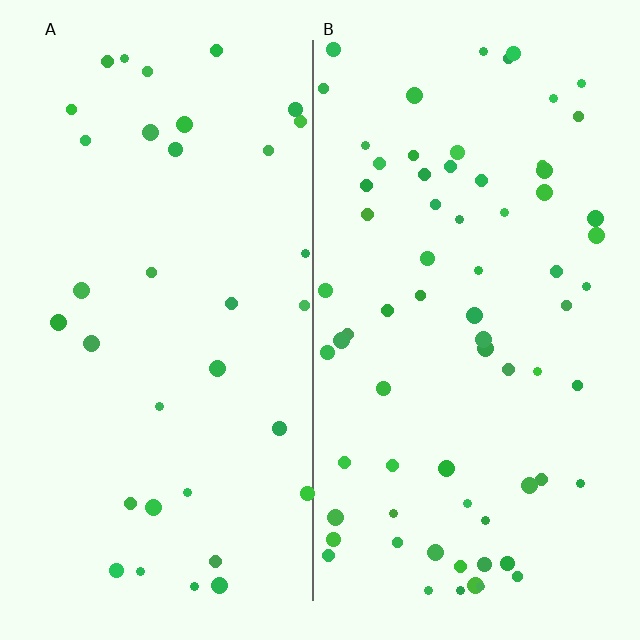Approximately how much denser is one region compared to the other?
Approximately 2.0× — region B over region A.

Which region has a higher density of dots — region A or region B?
B (the right).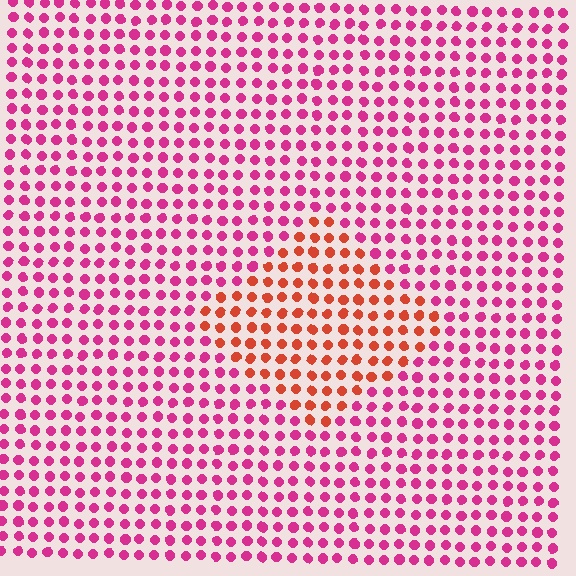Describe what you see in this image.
The image is filled with small magenta elements in a uniform arrangement. A diamond-shaped region is visible where the elements are tinted to a slightly different hue, forming a subtle color boundary.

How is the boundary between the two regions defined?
The boundary is defined purely by a slight shift in hue (about 43 degrees). Spacing, size, and orientation are identical on both sides.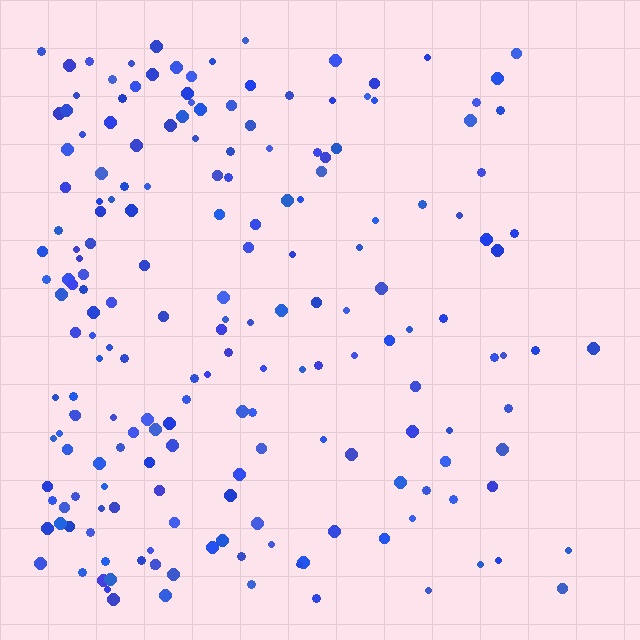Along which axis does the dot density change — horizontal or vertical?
Horizontal.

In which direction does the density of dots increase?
From right to left, with the left side densest.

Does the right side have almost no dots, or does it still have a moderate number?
Still a moderate number, just noticeably fewer than the left.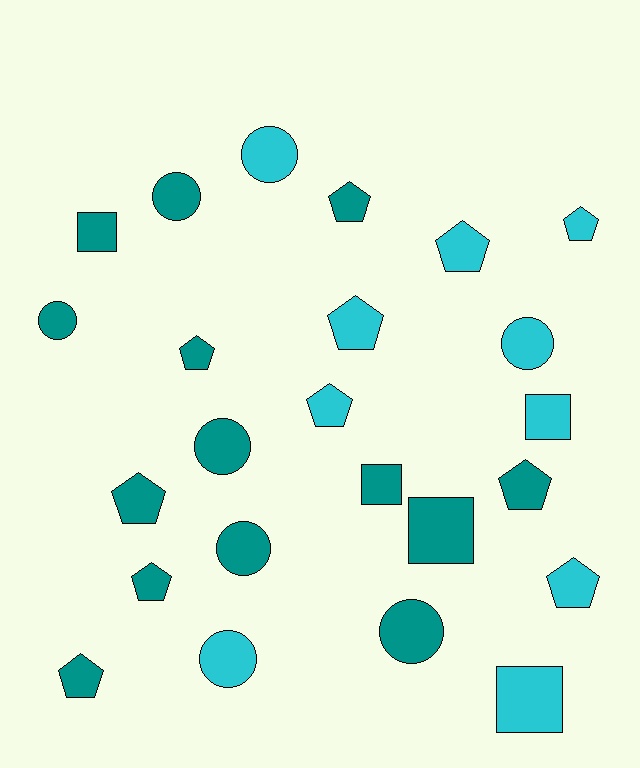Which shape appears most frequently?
Pentagon, with 11 objects.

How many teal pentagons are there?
There are 6 teal pentagons.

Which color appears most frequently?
Teal, with 14 objects.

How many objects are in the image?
There are 24 objects.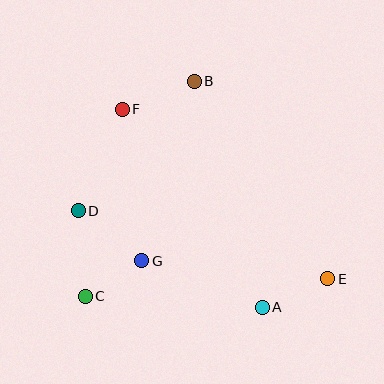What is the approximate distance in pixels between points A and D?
The distance between A and D is approximately 208 pixels.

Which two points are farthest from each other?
Points E and F are farthest from each other.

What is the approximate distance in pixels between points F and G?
The distance between F and G is approximately 153 pixels.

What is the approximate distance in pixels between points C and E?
The distance between C and E is approximately 243 pixels.